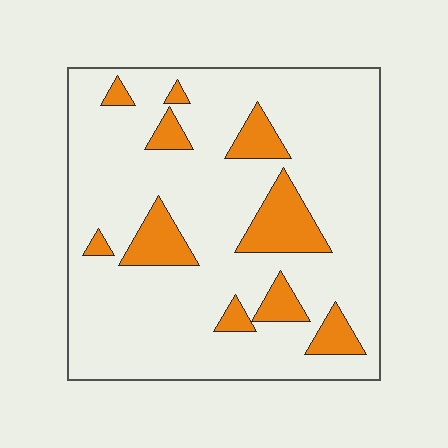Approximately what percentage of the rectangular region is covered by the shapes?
Approximately 15%.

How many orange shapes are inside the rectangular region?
10.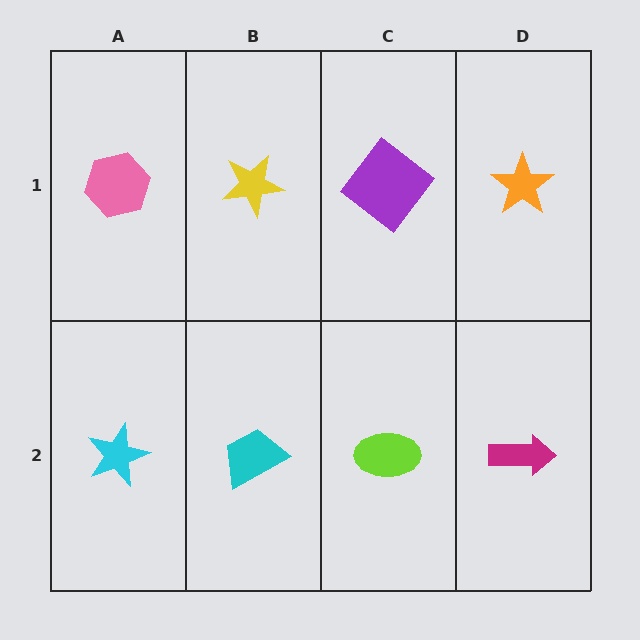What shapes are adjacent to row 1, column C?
A lime ellipse (row 2, column C), a yellow star (row 1, column B), an orange star (row 1, column D).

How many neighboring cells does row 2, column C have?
3.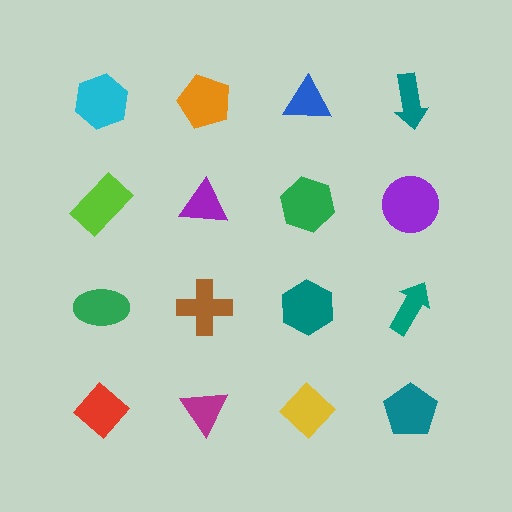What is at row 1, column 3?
A blue triangle.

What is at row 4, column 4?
A teal pentagon.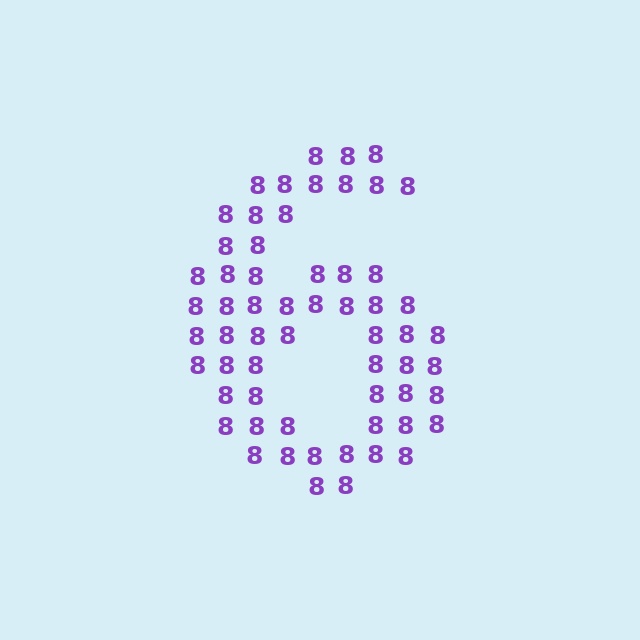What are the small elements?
The small elements are digit 8's.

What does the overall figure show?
The overall figure shows the digit 6.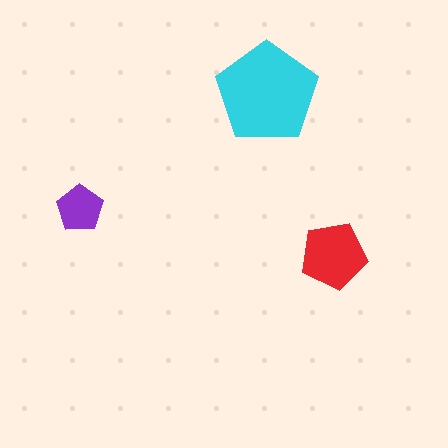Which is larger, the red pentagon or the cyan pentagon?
The cyan one.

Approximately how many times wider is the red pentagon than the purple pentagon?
About 1.5 times wider.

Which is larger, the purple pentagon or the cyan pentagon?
The cyan one.